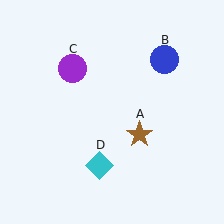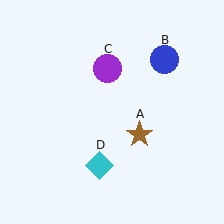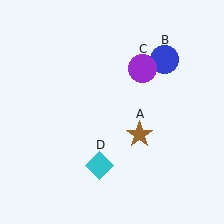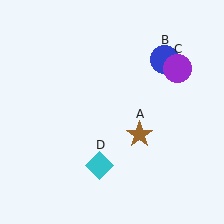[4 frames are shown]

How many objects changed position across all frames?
1 object changed position: purple circle (object C).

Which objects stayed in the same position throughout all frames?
Brown star (object A) and blue circle (object B) and cyan diamond (object D) remained stationary.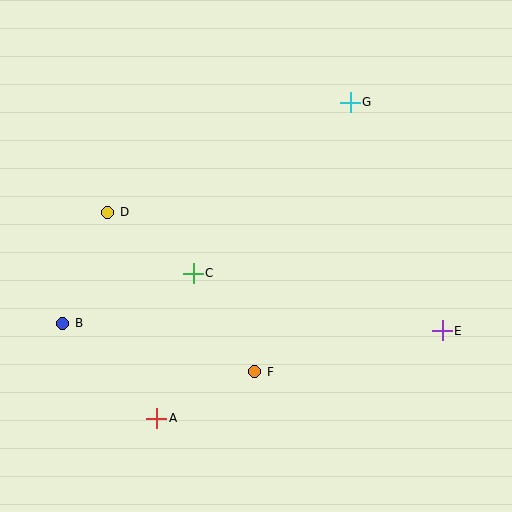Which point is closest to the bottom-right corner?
Point E is closest to the bottom-right corner.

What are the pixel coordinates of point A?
Point A is at (157, 418).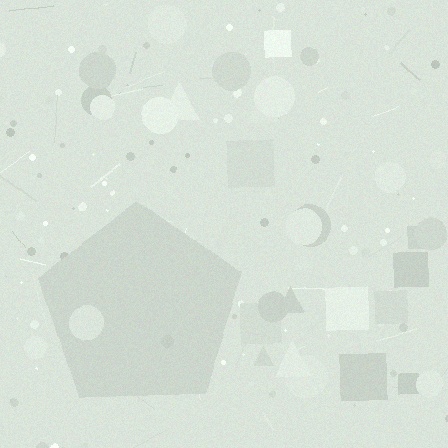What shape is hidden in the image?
A pentagon is hidden in the image.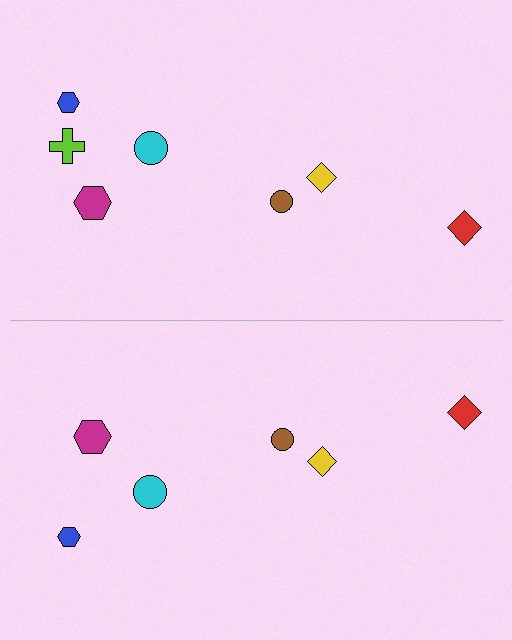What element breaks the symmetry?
A lime cross is missing from the bottom side.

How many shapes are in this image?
There are 13 shapes in this image.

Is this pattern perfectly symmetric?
No, the pattern is not perfectly symmetric. A lime cross is missing from the bottom side.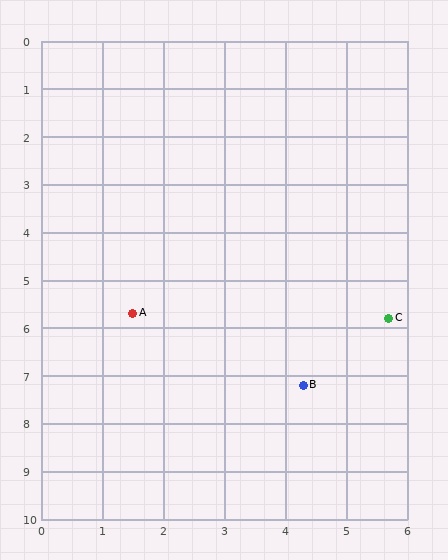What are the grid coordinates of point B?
Point B is at approximately (4.3, 7.2).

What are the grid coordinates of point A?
Point A is at approximately (1.5, 5.7).